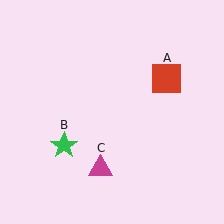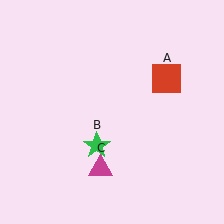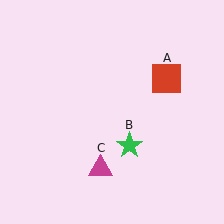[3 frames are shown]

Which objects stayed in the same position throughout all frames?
Red square (object A) and magenta triangle (object C) remained stationary.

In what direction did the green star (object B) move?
The green star (object B) moved right.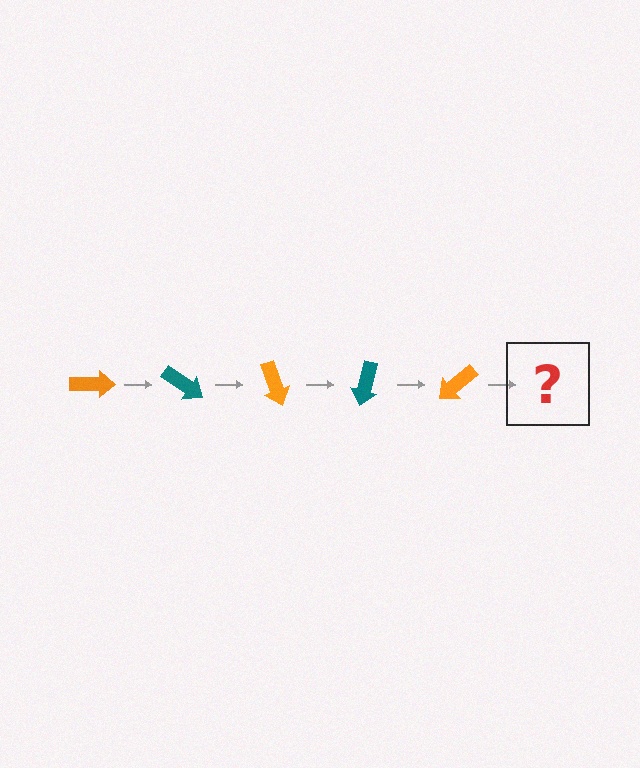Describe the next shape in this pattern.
It should be a teal arrow, rotated 175 degrees from the start.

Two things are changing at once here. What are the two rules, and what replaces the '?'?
The two rules are that it rotates 35 degrees each step and the color cycles through orange and teal. The '?' should be a teal arrow, rotated 175 degrees from the start.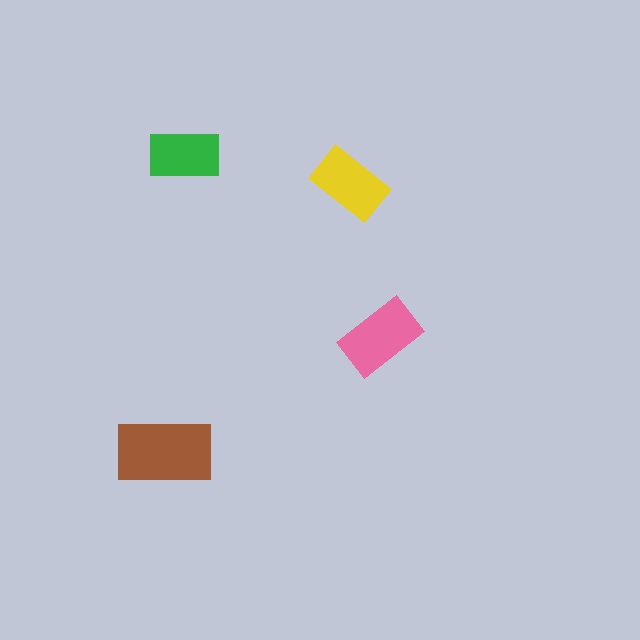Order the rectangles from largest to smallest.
the brown one, the pink one, the yellow one, the green one.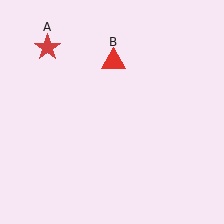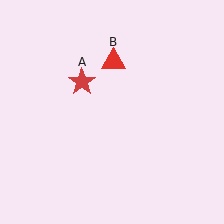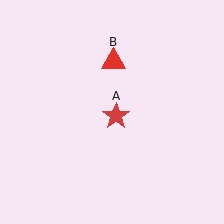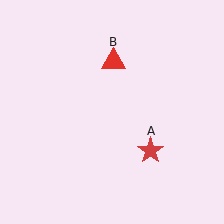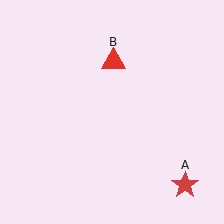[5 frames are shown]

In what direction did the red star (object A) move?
The red star (object A) moved down and to the right.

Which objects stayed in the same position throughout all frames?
Red triangle (object B) remained stationary.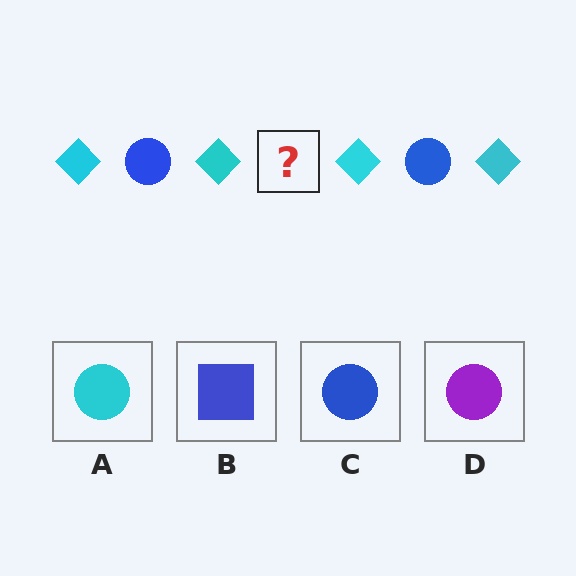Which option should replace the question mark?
Option C.